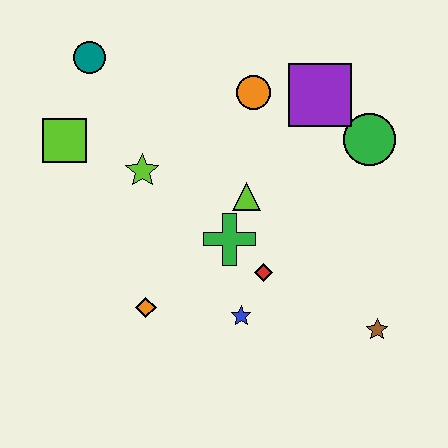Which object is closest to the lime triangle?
The green cross is closest to the lime triangle.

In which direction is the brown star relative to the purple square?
The brown star is below the purple square.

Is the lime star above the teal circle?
No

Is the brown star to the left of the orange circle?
No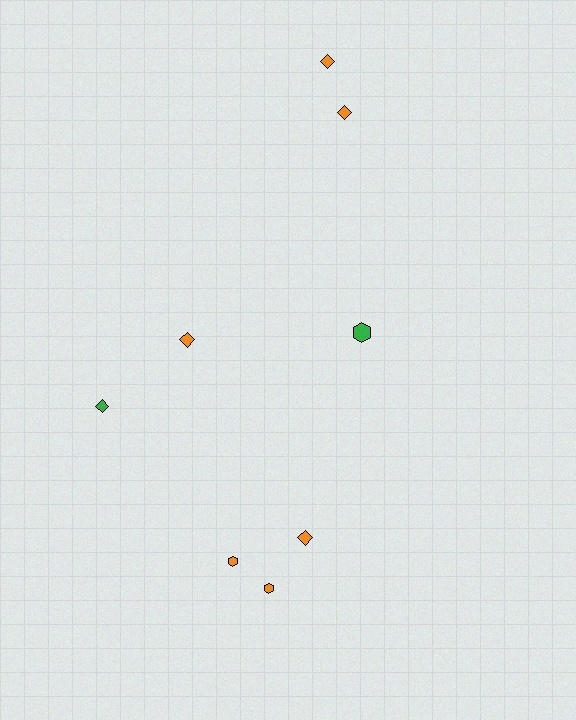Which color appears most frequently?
Orange, with 6 objects.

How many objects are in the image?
There are 8 objects.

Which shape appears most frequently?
Diamond, with 5 objects.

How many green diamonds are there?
There is 1 green diamond.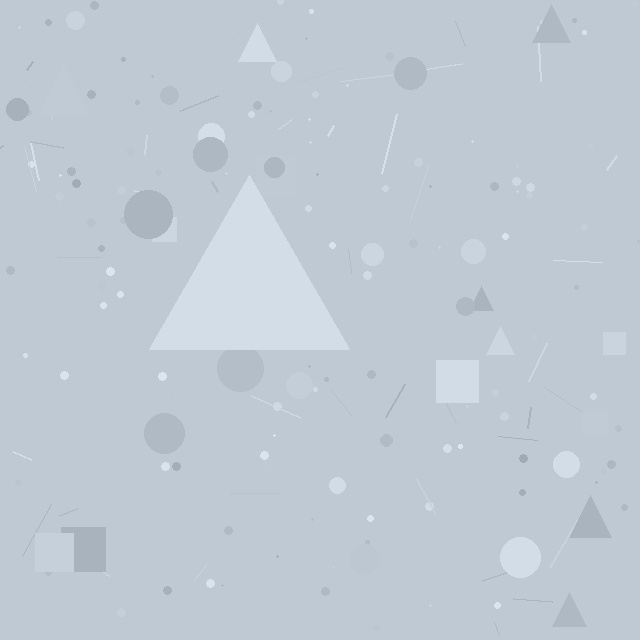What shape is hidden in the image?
A triangle is hidden in the image.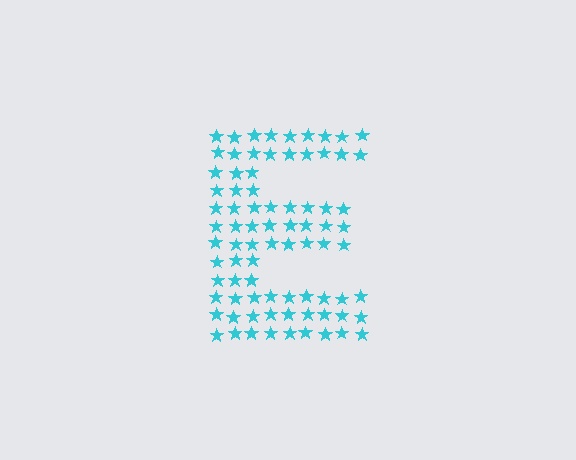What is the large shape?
The large shape is the letter E.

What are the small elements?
The small elements are stars.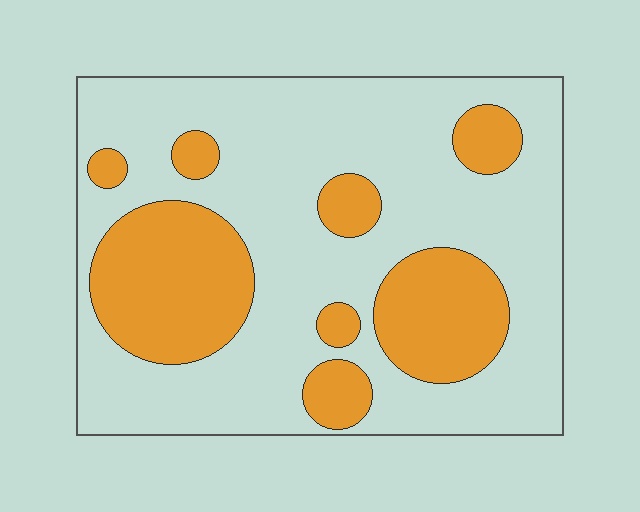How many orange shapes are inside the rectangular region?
8.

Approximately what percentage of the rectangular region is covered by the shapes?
Approximately 30%.